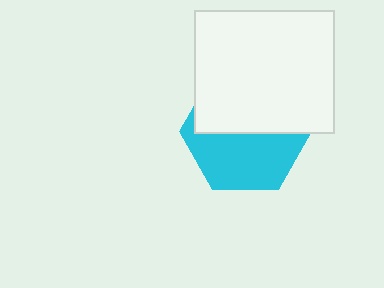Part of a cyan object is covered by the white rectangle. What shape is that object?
It is a hexagon.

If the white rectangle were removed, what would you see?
You would see the complete cyan hexagon.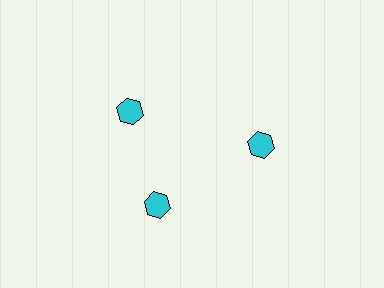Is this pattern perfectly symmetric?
No. The 3 cyan hexagons are arranged in a ring, but one element near the 11 o'clock position is rotated out of alignment along the ring, breaking the 3-fold rotational symmetry.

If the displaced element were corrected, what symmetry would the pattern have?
It would have 3-fold rotational symmetry — the pattern would map onto itself every 120 degrees.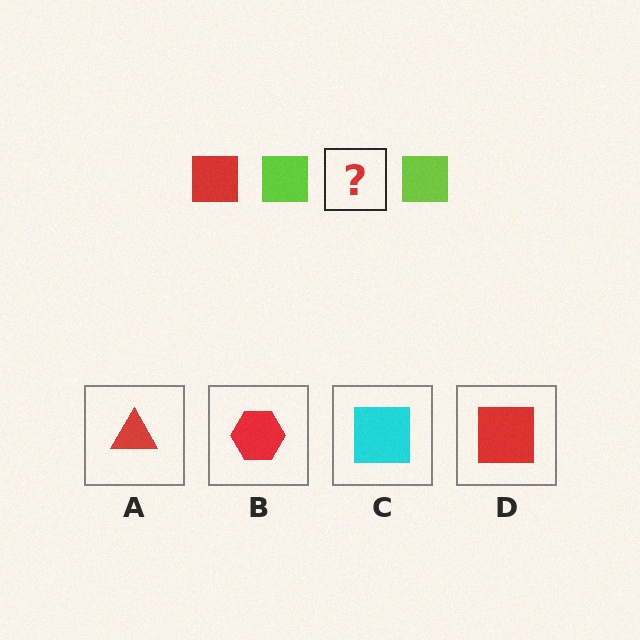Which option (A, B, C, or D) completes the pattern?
D.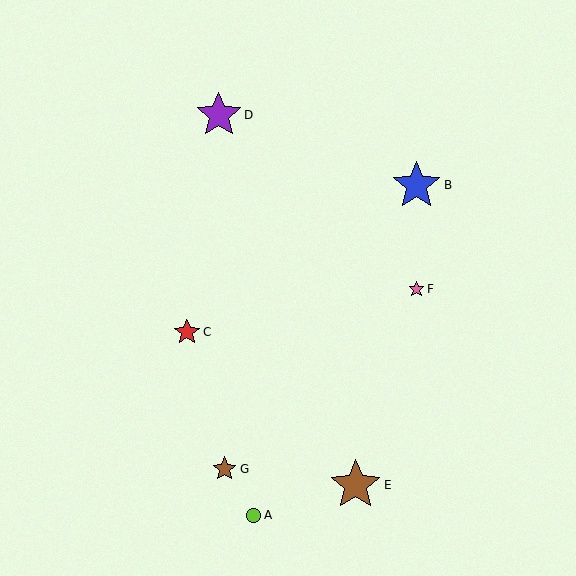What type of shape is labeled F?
Shape F is a pink star.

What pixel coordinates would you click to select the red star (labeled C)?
Click at (187, 332) to select the red star C.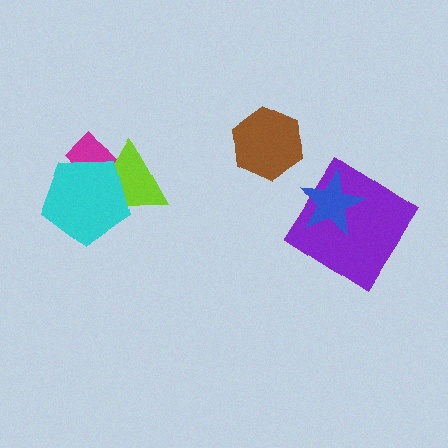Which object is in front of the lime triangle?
The cyan pentagon is in front of the lime triangle.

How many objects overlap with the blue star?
1 object overlaps with the blue star.